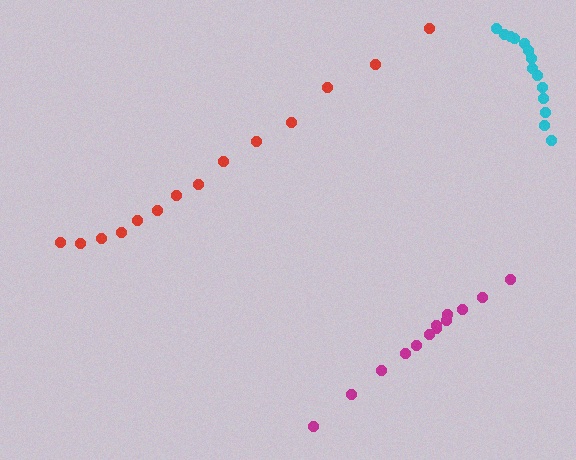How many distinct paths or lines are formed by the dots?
There are 3 distinct paths.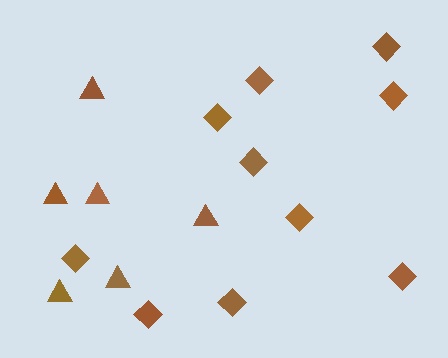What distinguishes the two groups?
There are 2 groups: one group of diamonds (10) and one group of triangles (6).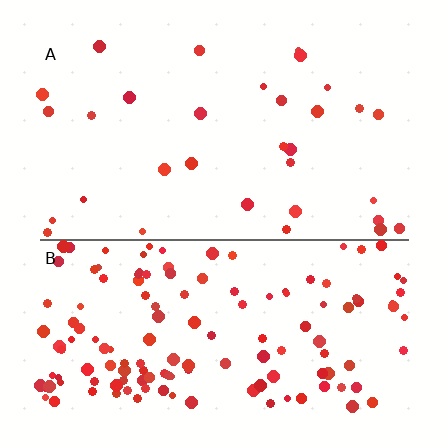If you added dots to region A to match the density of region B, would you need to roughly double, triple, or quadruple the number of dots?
Approximately quadruple.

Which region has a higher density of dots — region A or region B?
B (the bottom).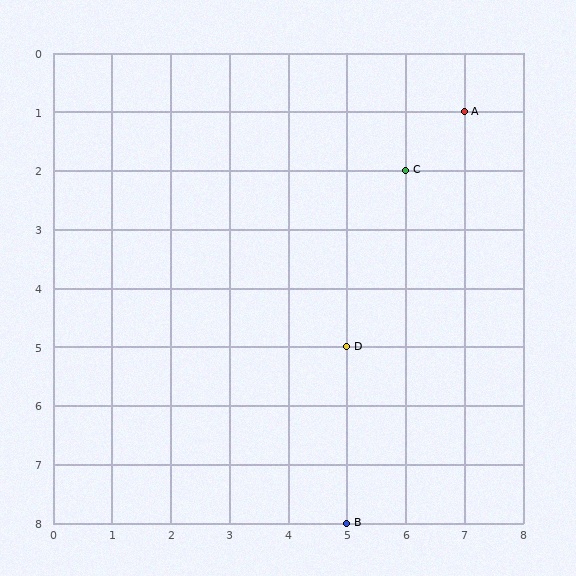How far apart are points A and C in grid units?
Points A and C are 1 column and 1 row apart (about 1.4 grid units diagonally).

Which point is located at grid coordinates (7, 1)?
Point A is at (7, 1).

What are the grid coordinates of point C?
Point C is at grid coordinates (6, 2).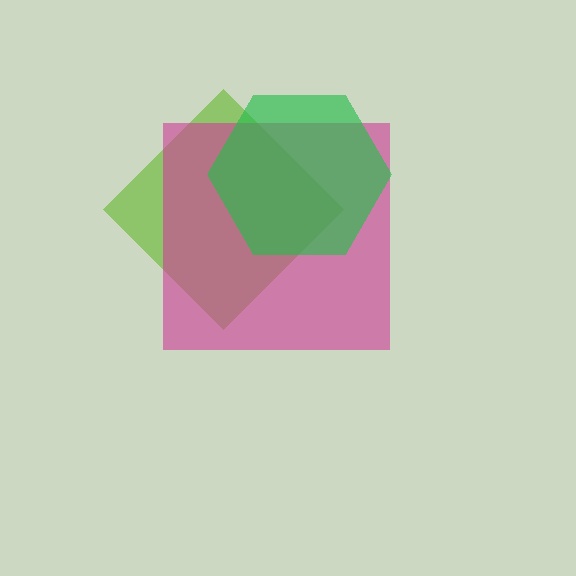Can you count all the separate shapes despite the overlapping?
Yes, there are 3 separate shapes.